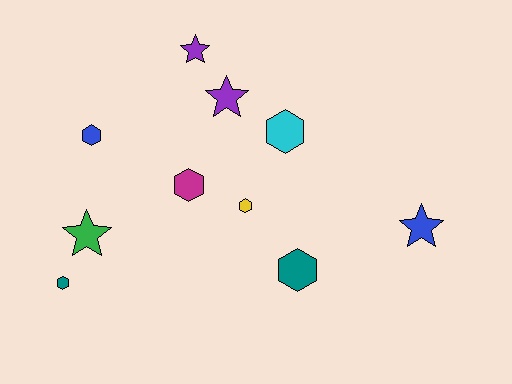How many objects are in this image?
There are 10 objects.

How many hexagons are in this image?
There are 6 hexagons.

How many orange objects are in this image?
There are no orange objects.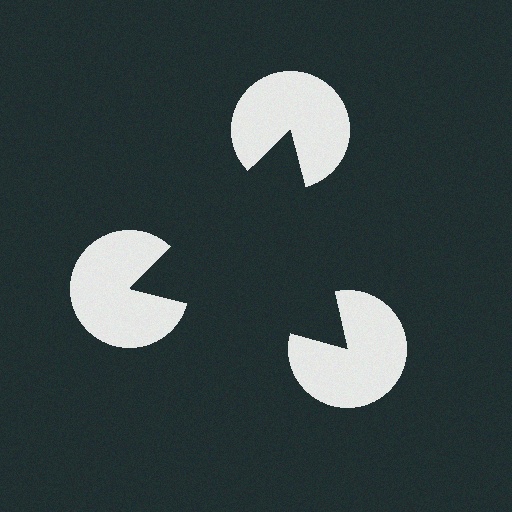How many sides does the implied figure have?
3 sides.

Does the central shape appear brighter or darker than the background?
It typically appears slightly darker than the background, even though no actual brightness change is drawn.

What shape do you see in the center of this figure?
An illusory triangle — its edges are inferred from the aligned wedge cuts in the pac-man discs, not physically drawn.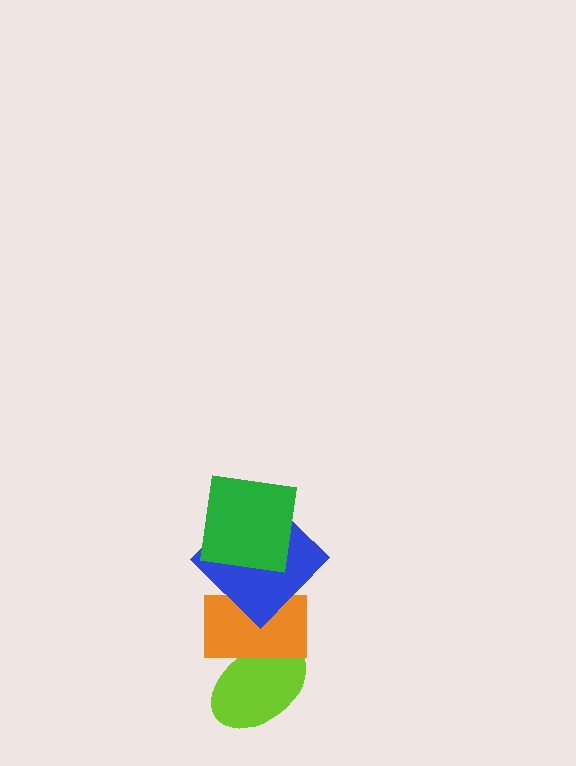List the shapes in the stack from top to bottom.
From top to bottom: the green square, the blue diamond, the orange rectangle, the lime ellipse.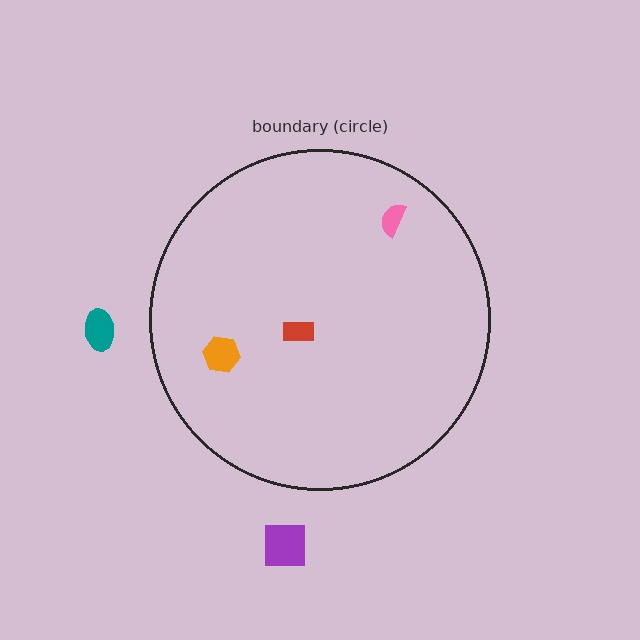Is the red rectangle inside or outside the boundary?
Inside.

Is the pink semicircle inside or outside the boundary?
Inside.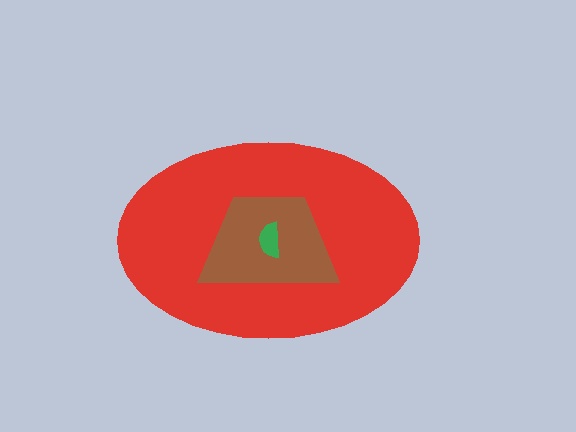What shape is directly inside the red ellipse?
The brown trapezoid.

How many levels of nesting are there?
3.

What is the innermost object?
The green semicircle.